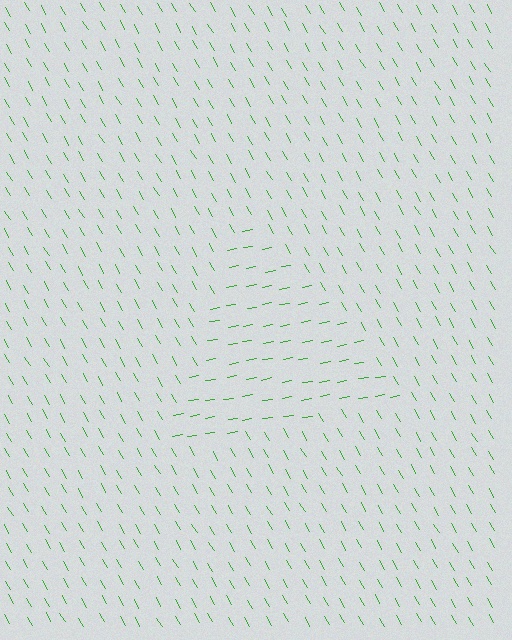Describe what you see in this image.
The image is filled with small green line segments. A triangle region in the image has lines oriented differently from the surrounding lines, creating a visible texture boundary.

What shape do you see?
I see a triangle.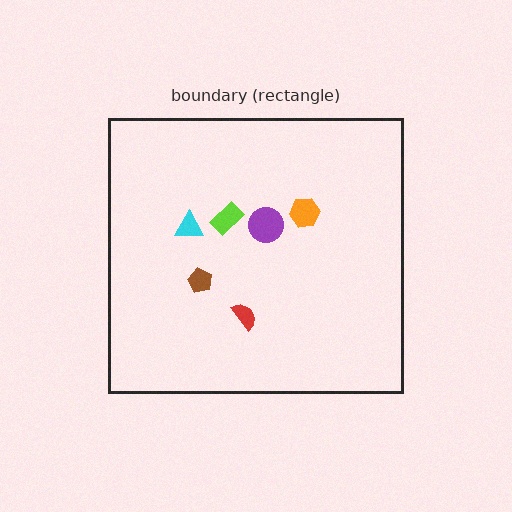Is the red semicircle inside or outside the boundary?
Inside.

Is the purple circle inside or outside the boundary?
Inside.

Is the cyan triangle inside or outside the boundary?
Inside.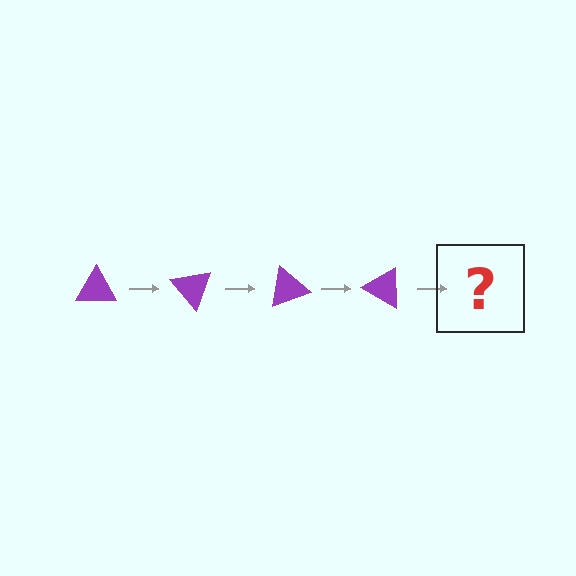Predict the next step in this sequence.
The next step is a purple triangle rotated 200 degrees.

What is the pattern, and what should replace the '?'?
The pattern is that the triangle rotates 50 degrees each step. The '?' should be a purple triangle rotated 200 degrees.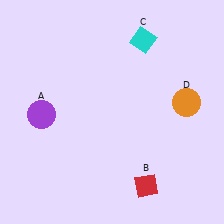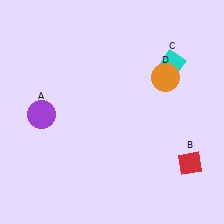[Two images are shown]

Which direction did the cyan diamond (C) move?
The cyan diamond (C) moved right.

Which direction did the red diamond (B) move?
The red diamond (B) moved right.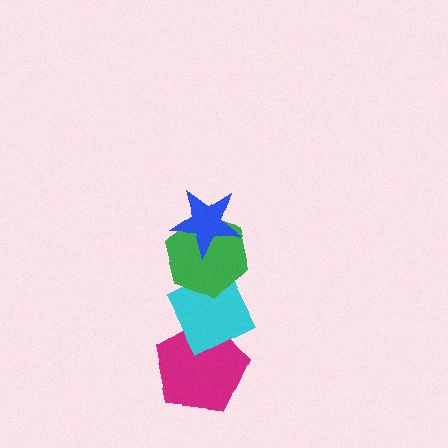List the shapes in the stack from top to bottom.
From top to bottom: the blue star, the green hexagon, the cyan diamond, the magenta pentagon.